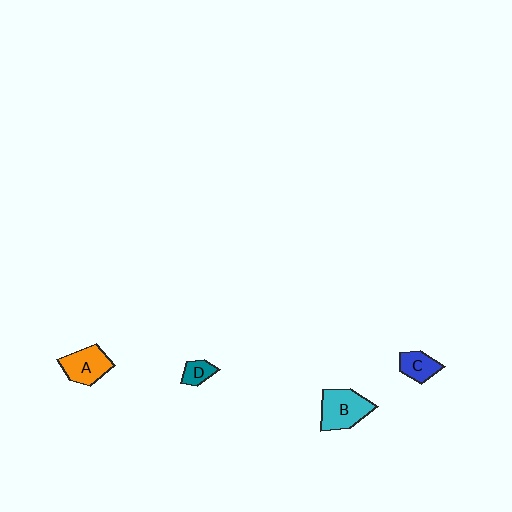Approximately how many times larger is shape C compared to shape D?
Approximately 1.4 times.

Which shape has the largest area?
Shape B (cyan).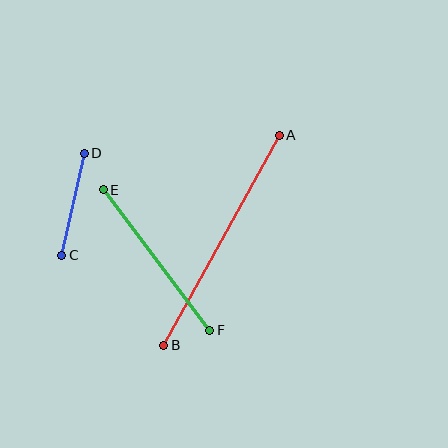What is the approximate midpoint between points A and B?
The midpoint is at approximately (221, 240) pixels.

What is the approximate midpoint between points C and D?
The midpoint is at approximately (73, 204) pixels.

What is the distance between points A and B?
The distance is approximately 240 pixels.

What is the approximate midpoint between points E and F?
The midpoint is at approximately (156, 260) pixels.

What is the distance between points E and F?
The distance is approximately 177 pixels.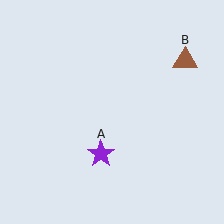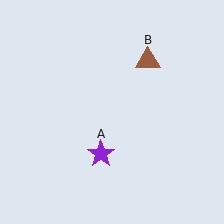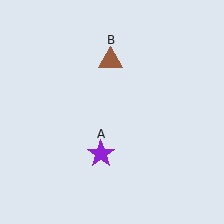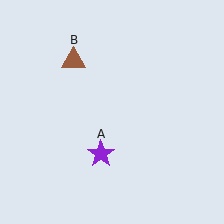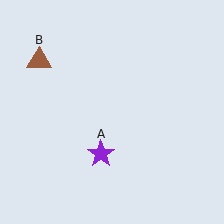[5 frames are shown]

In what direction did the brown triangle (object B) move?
The brown triangle (object B) moved left.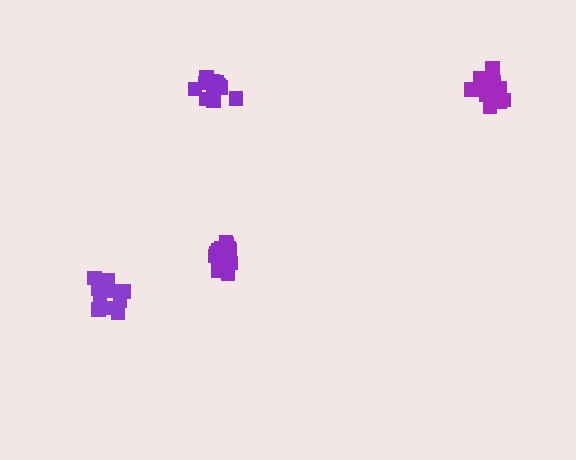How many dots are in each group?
Group 1: 15 dots, Group 2: 15 dots, Group 3: 15 dots, Group 4: 11 dots (56 total).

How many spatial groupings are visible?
There are 4 spatial groupings.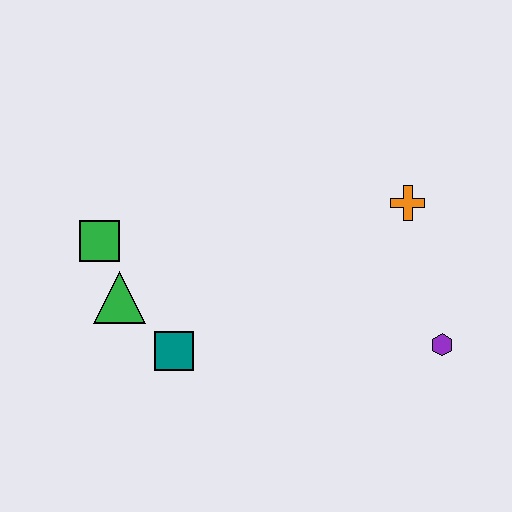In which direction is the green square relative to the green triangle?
The green square is above the green triangle.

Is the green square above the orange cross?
No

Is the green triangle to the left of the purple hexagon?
Yes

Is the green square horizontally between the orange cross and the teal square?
No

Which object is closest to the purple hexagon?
The orange cross is closest to the purple hexagon.